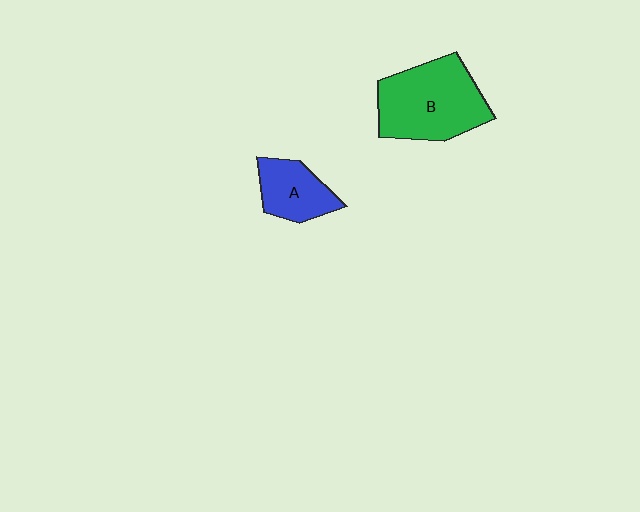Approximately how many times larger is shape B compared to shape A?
Approximately 1.9 times.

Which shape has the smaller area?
Shape A (blue).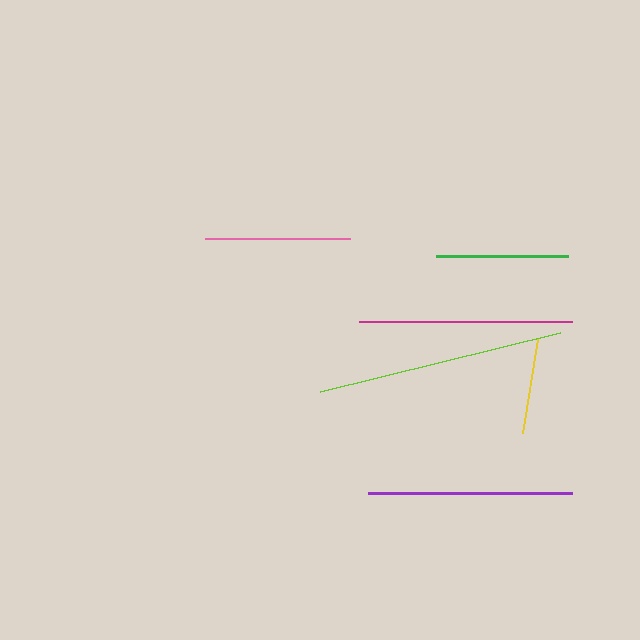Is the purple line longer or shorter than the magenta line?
The magenta line is longer than the purple line.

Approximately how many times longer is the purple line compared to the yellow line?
The purple line is approximately 2.2 times the length of the yellow line.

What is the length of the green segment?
The green segment is approximately 132 pixels long.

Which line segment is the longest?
The lime line is the longest at approximately 247 pixels.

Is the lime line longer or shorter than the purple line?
The lime line is longer than the purple line.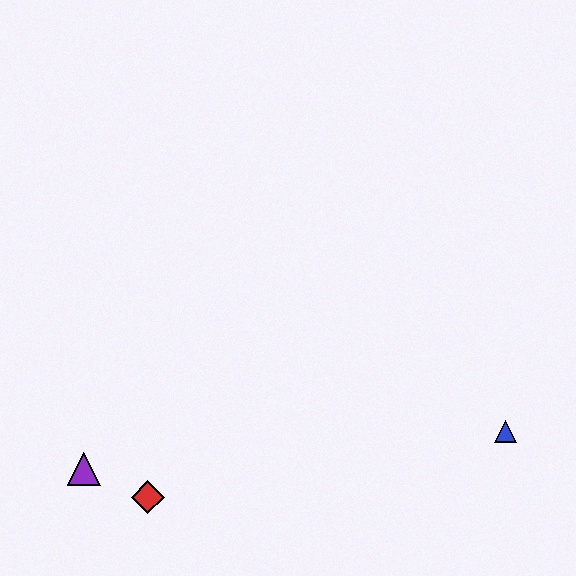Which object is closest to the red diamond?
The purple triangle is closest to the red diamond.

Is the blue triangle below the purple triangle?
No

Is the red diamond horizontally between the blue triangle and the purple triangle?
Yes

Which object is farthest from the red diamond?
The blue triangle is farthest from the red diamond.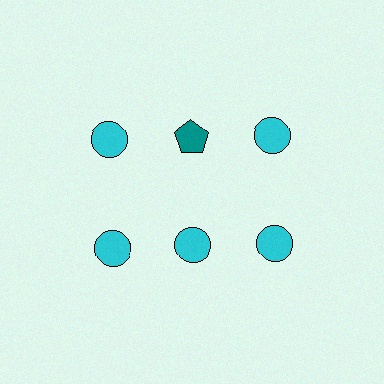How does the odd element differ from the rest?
It differs in both color (teal instead of cyan) and shape (pentagon instead of circle).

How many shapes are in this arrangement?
There are 6 shapes arranged in a grid pattern.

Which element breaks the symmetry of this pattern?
The teal pentagon in the top row, second from left column breaks the symmetry. All other shapes are cyan circles.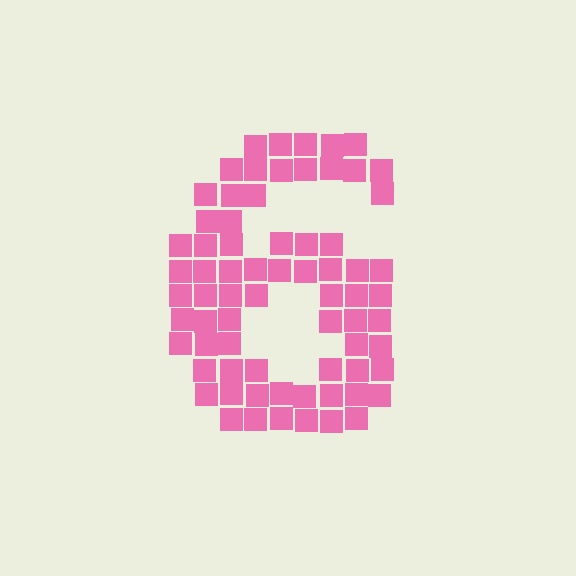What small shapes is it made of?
It is made of small squares.